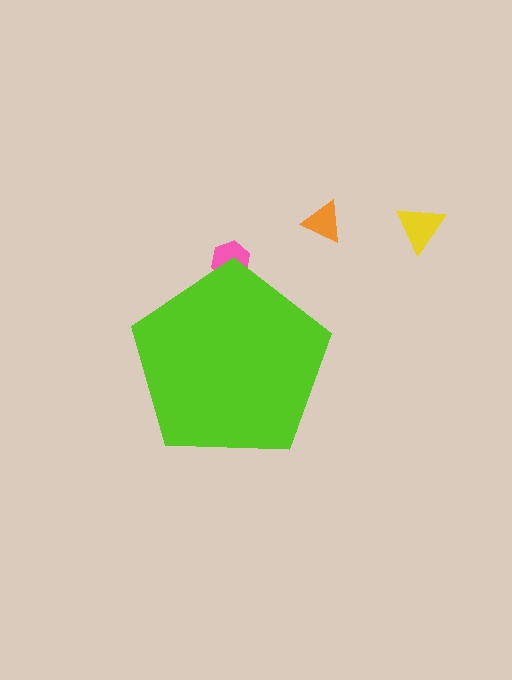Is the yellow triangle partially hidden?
No, the yellow triangle is fully visible.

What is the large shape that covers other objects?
A lime pentagon.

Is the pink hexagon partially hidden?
Yes, the pink hexagon is partially hidden behind the lime pentagon.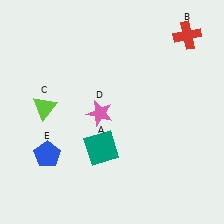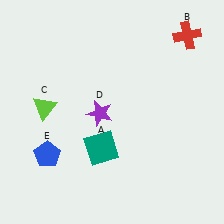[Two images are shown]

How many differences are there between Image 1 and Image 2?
There is 1 difference between the two images.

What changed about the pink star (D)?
In Image 1, D is pink. In Image 2, it changed to purple.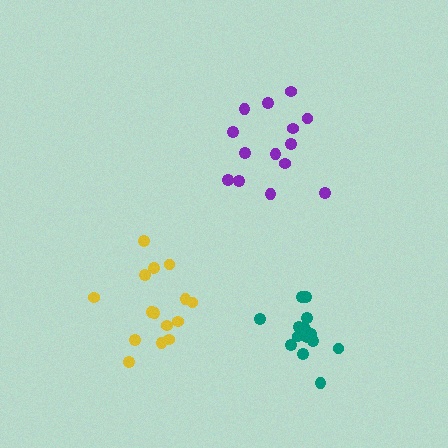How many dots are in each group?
Group 1: 15 dots, Group 2: 14 dots, Group 3: 15 dots (44 total).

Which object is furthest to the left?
The yellow cluster is leftmost.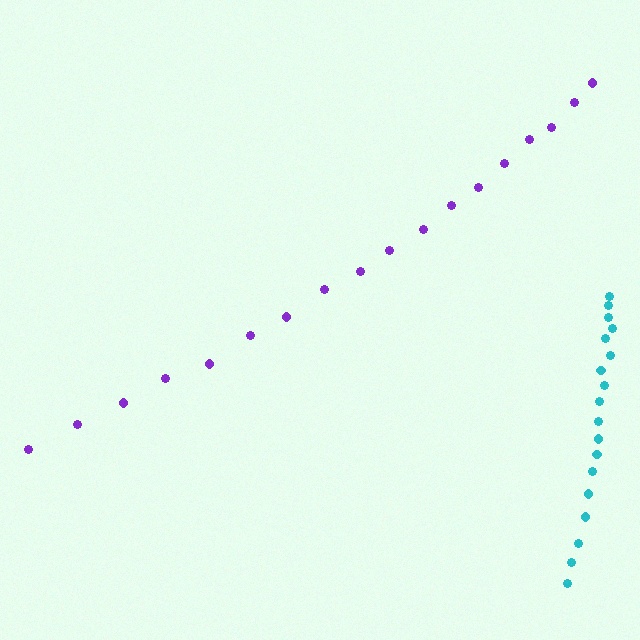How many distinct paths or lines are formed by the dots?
There are 2 distinct paths.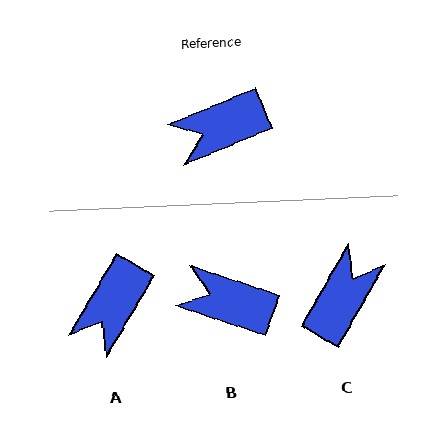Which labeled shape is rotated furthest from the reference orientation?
C, about 143 degrees away.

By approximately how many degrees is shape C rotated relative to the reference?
Approximately 143 degrees clockwise.